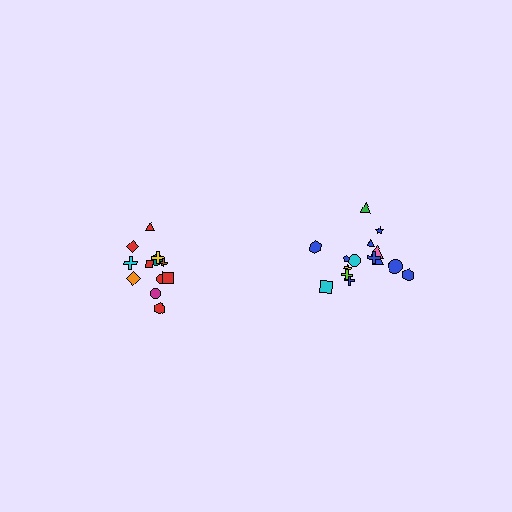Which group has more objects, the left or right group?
The right group.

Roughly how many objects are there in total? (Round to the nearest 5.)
Roughly 25 objects in total.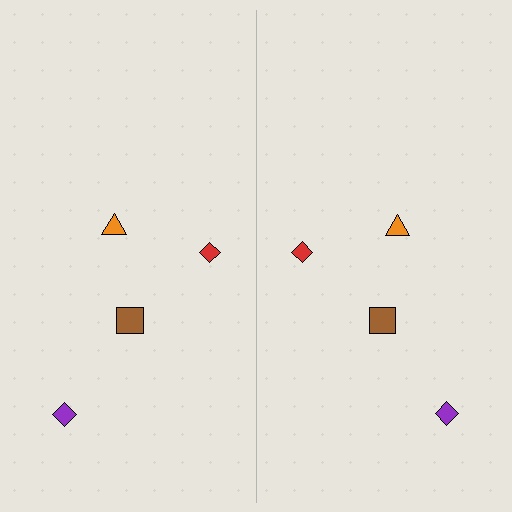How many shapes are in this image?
There are 8 shapes in this image.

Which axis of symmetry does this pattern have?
The pattern has a vertical axis of symmetry running through the center of the image.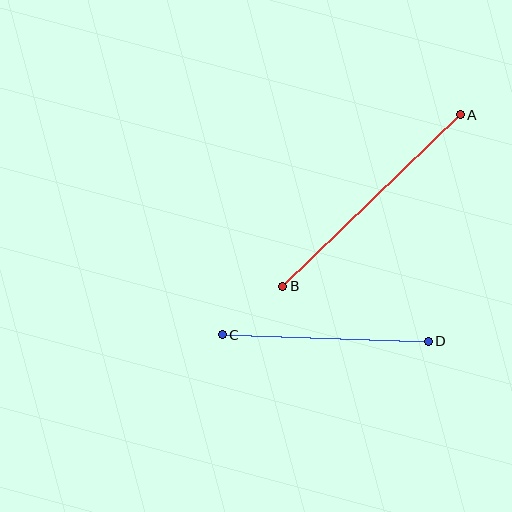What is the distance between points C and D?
The distance is approximately 206 pixels.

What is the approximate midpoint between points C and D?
The midpoint is at approximately (325, 338) pixels.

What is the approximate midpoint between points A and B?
The midpoint is at approximately (372, 200) pixels.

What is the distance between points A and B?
The distance is approximately 247 pixels.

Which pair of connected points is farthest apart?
Points A and B are farthest apart.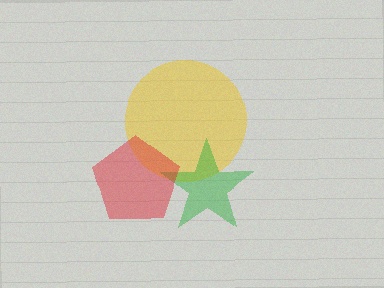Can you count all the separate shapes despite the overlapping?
Yes, there are 3 separate shapes.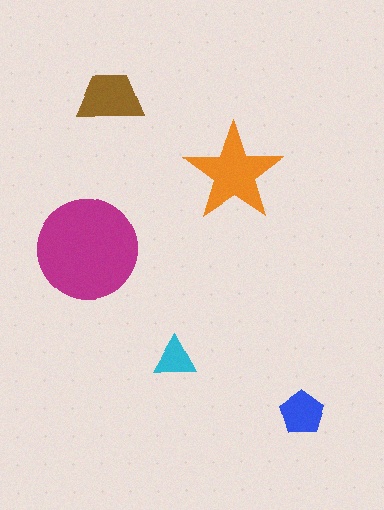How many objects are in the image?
There are 5 objects in the image.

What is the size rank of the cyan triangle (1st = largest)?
5th.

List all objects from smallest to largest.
The cyan triangle, the blue pentagon, the brown trapezoid, the orange star, the magenta circle.